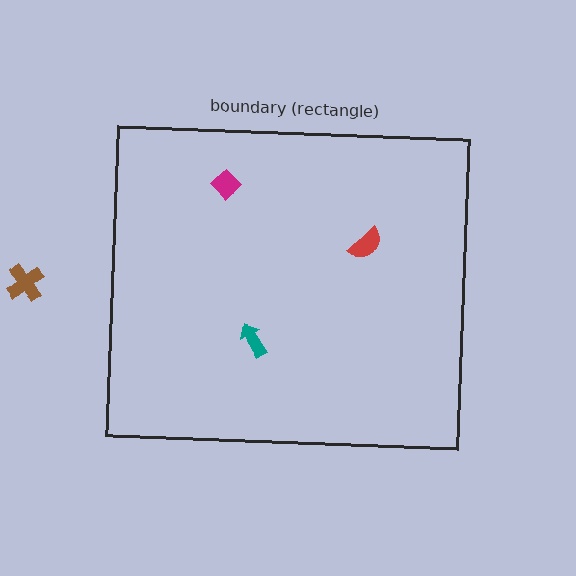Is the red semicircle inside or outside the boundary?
Inside.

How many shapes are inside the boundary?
3 inside, 1 outside.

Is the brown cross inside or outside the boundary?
Outside.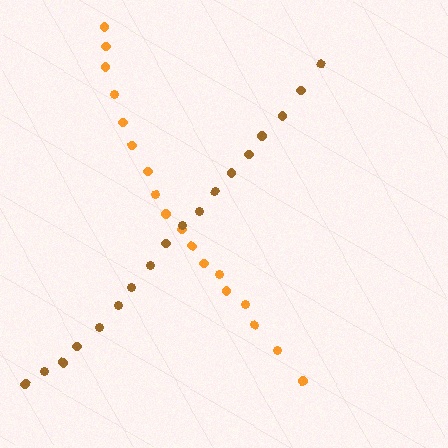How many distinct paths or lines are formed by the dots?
There are 2 distinct paths.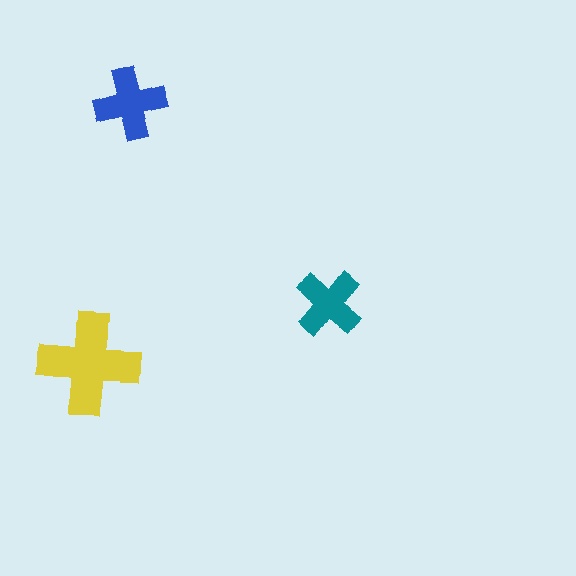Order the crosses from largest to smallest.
the yellow one, the blue one, the teal one.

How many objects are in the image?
There are 3 objects in the image.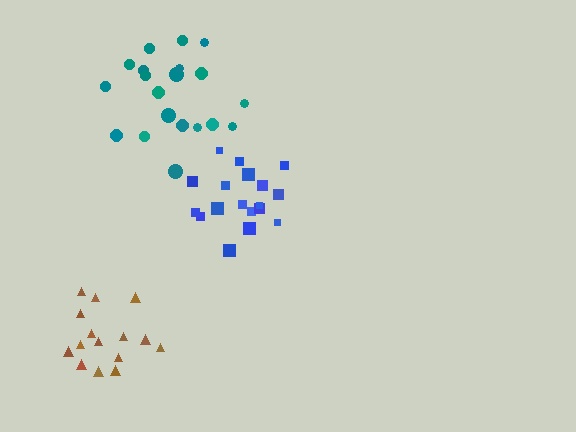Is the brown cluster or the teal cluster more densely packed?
Brown.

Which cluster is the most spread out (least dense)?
Teal.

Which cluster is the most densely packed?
Brown.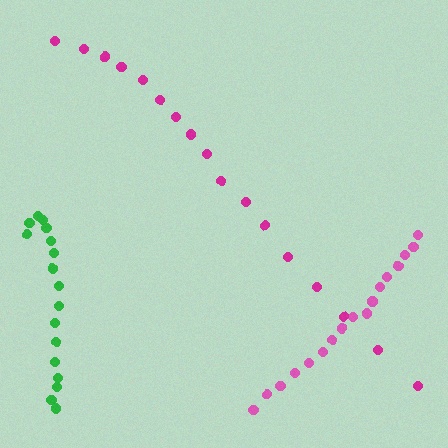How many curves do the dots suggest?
There are 3 distinct paths.